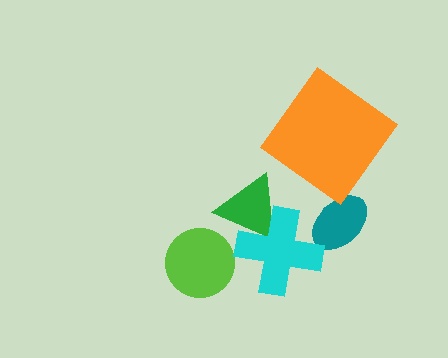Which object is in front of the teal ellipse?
The cyan cross is in front of the teal ellipse.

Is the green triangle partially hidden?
Yes, it is partially covered by another shape.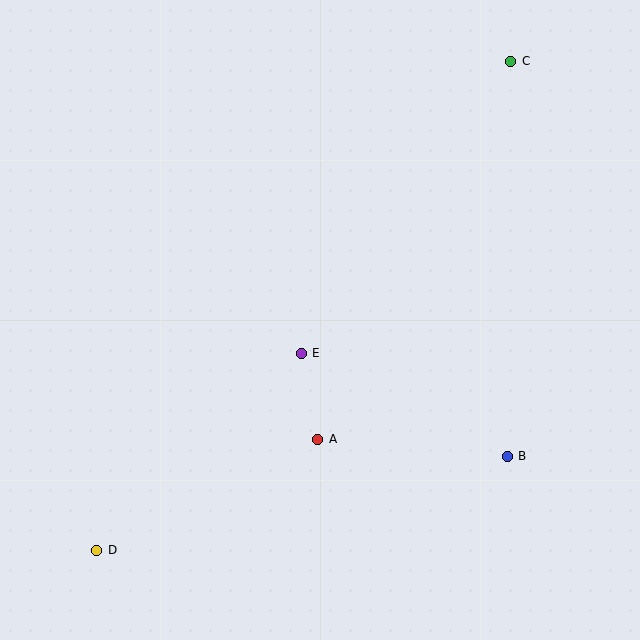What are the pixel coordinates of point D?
Point D is at (97, 550).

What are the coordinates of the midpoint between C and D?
The midpoint between C and D is at (304, 306).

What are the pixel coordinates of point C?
Point C is at (511, 61).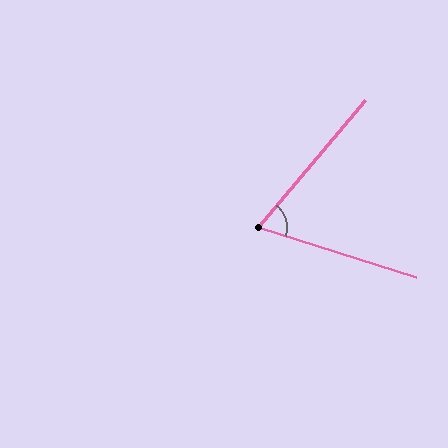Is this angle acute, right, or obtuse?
It is acute.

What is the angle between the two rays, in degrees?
Approximately 68 degrees.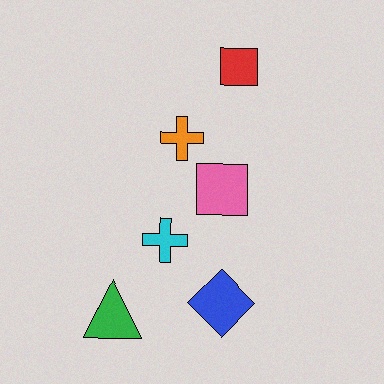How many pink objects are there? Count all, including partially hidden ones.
There is 1 pink object.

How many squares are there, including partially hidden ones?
There are 2 squares.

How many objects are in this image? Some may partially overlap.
There are 6 objects.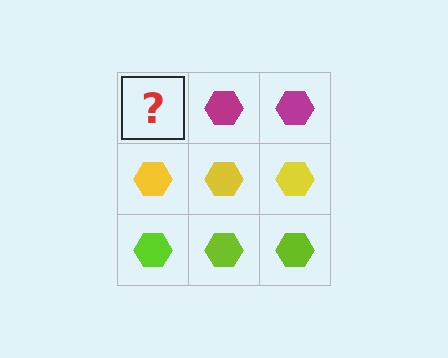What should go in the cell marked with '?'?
The missing cell should contain a magenta hexagon.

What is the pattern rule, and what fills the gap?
The rule is that each row has a consistent color. The gap should be filled with a magenta hexagon.